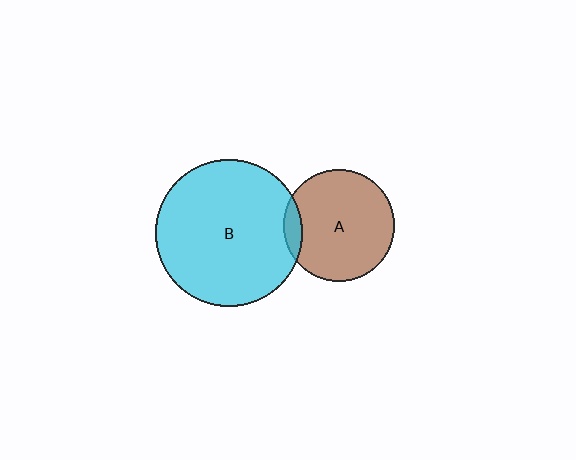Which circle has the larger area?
Circle B (cyan).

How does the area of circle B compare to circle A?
Approximately 1.7 times.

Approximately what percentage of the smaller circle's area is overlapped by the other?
Approximately 10%.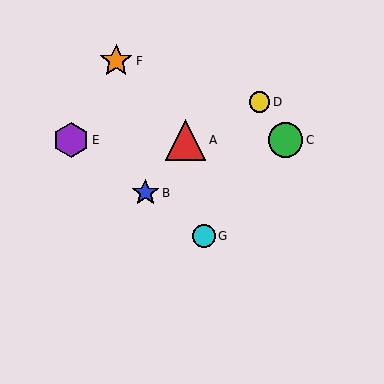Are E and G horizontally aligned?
No, E is at y≈140 and G is at y≈236.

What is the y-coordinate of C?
Object C is at y≈140.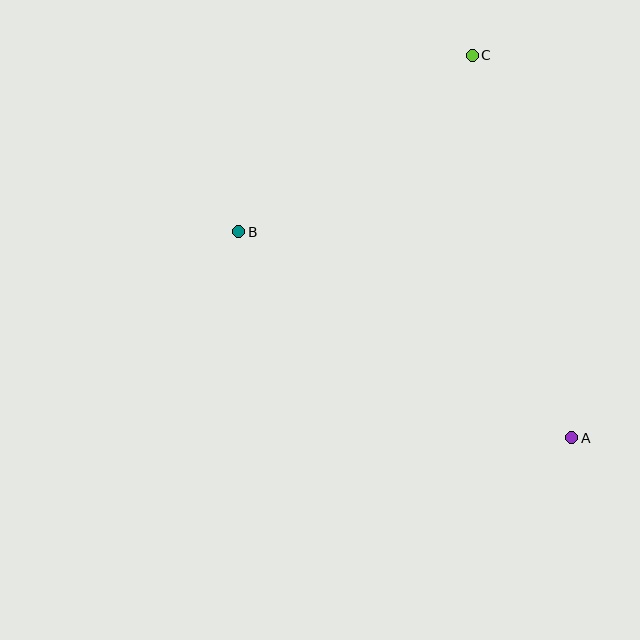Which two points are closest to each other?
Points B and C are closest to each other.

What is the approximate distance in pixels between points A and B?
The distance between A and B is approximately 392 pixels.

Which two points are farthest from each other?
Points A and C are farthest from each other.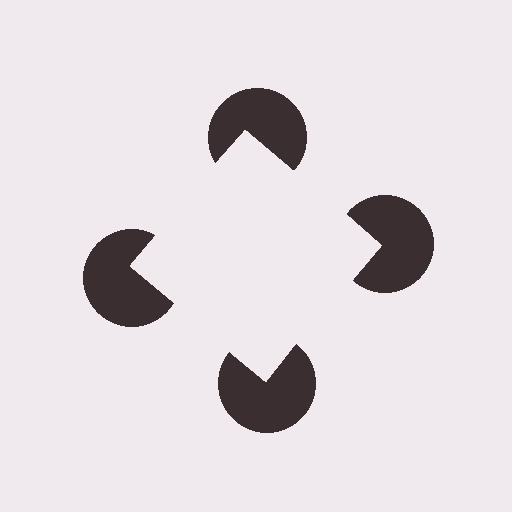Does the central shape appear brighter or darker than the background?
It typically appears slightly brighter than the background, even though no actual brightness change is drawn.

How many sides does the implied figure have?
4 sides.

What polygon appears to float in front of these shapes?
An illusory square — its edges are inferred from the aligned wedge cuts in the pac-man discs, not physically drawn.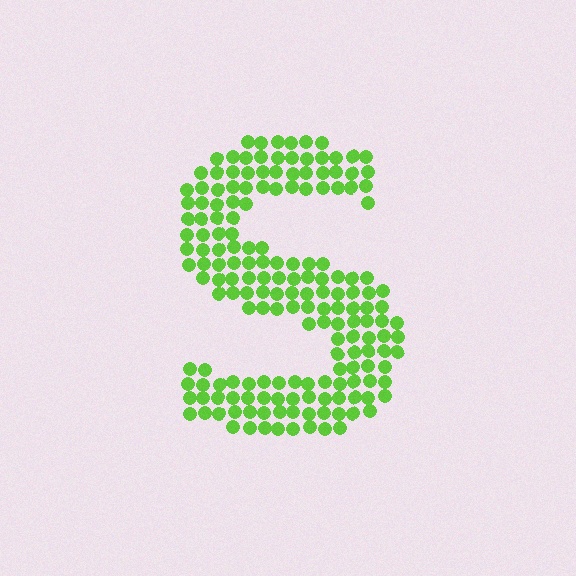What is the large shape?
The large shape is the letter S.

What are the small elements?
The small elements are circles.